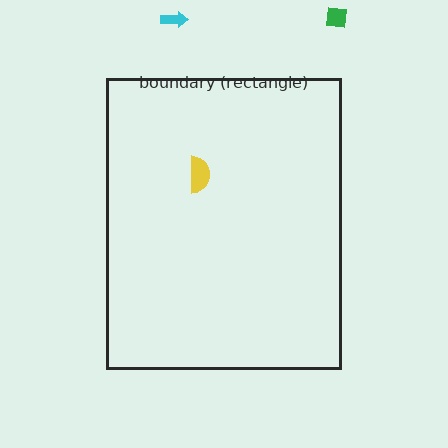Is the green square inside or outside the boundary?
Outside.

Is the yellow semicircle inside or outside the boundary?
Inside.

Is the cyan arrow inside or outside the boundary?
Outside.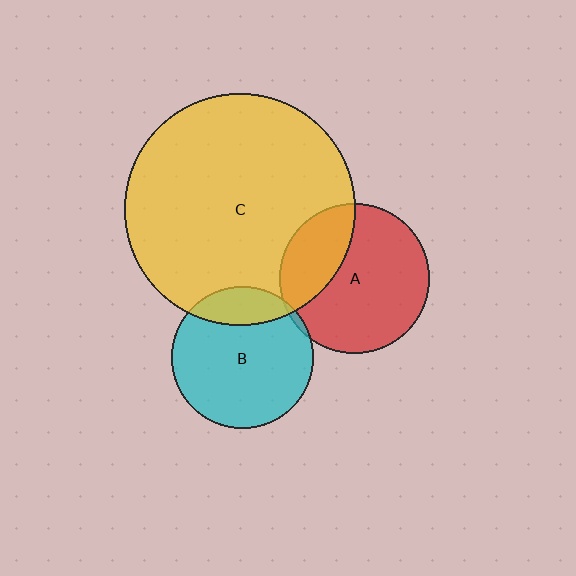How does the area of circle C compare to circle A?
Approximately 2.4 times.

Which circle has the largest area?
Circle C (yellow).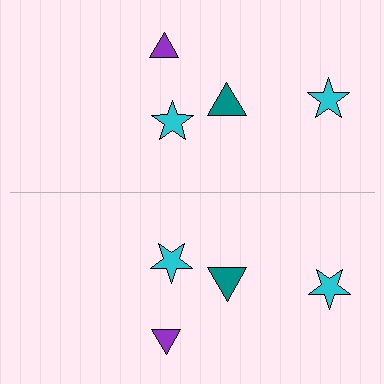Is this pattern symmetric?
Yes, this pattern has bilateral (reflection) symmetry.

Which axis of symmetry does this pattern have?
The pattern has a horizontal axis of symmetry running through the center of the image.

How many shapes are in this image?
There are 8 shapes in this image.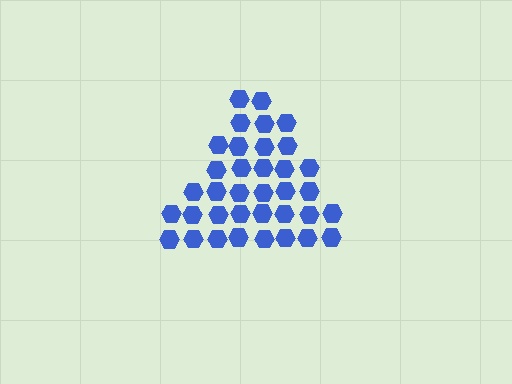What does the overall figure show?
The overall figure shows a triangle.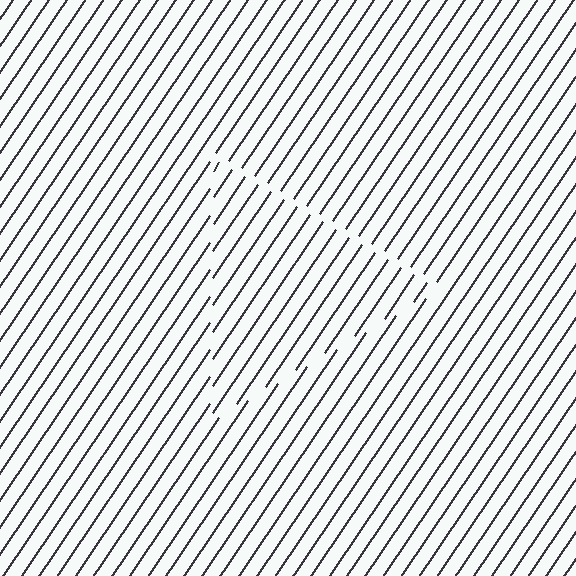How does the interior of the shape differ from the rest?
The interior of the shape contains the same grating, shifted by half a period — the contour is defined by the phase discontinuity where line-ends from the inner and outer gratings abut.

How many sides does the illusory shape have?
3 sides — the line-ends trace a triangle.